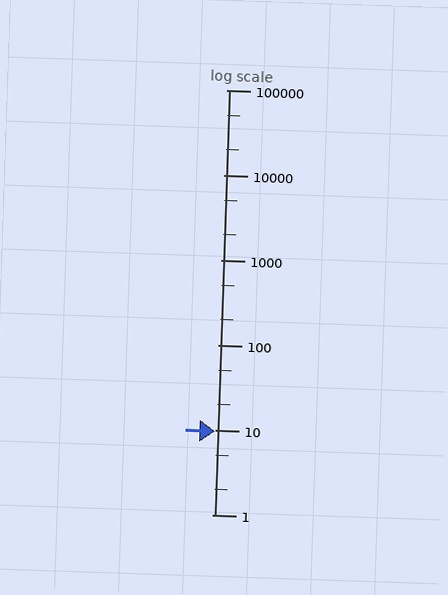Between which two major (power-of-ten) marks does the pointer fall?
The pointer is between 1 and 10.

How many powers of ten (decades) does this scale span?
The scale spans 5 decades, from 1 to 100000.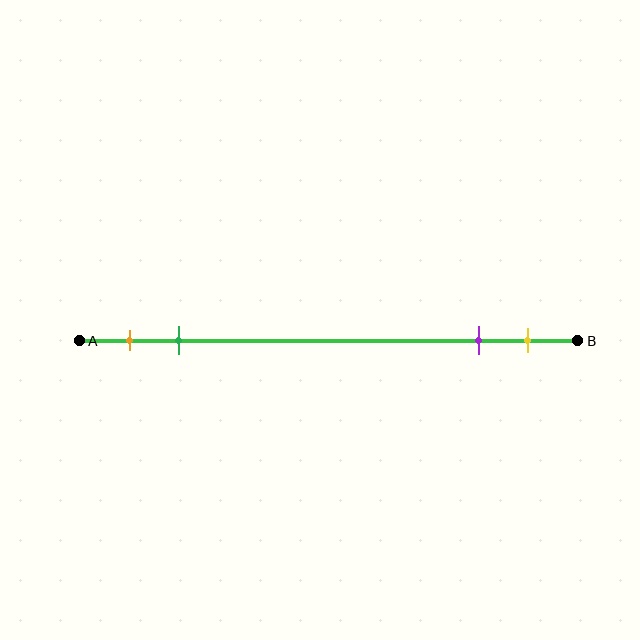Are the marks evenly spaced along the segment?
No, the marks are not evenly spaced.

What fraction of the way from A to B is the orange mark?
The orange mark is approximately 10% (0.1) of the way from A to B.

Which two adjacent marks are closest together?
The purple and yellow marks are the closest adjacent pair.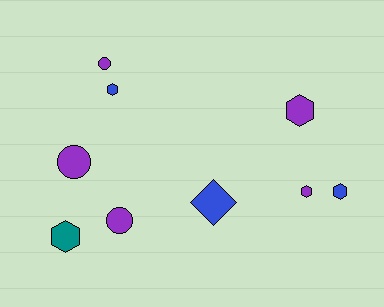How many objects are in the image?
There are 9 objects.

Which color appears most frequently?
Purple, with 5 objects.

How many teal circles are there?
There are no teal circles.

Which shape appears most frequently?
Hexagon, with 5 objects.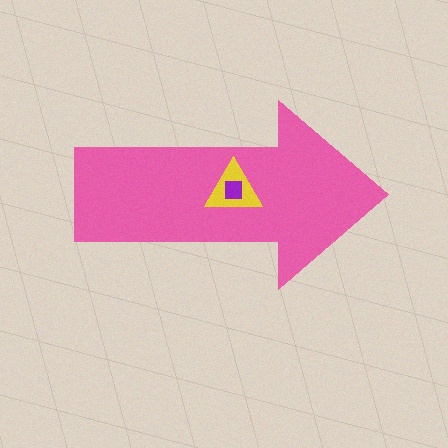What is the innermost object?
The purple square.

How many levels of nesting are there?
3.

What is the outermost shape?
The pink arrow.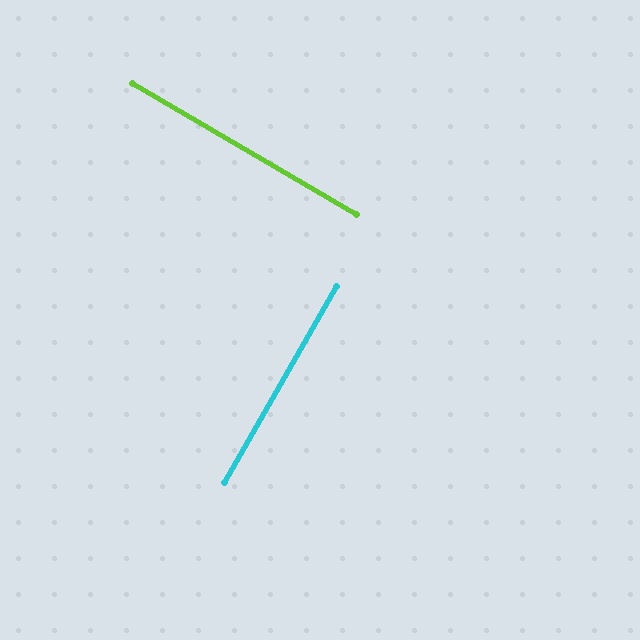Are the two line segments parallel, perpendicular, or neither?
Perpendicular — they meet at approximately 89°.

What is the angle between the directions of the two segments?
Approximately 89 degrees.